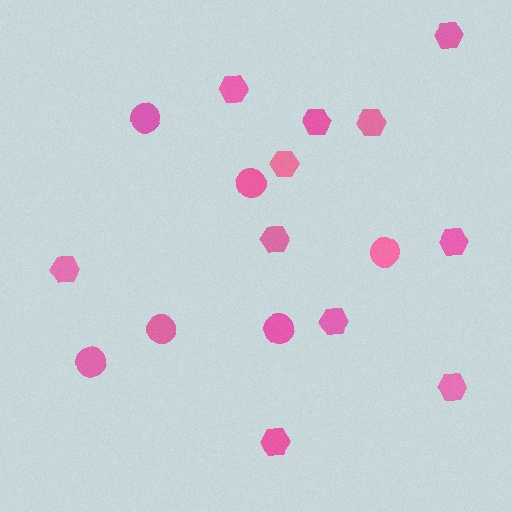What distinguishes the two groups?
There are 2 groups: one group of hexagons (11) and one group of circles (6).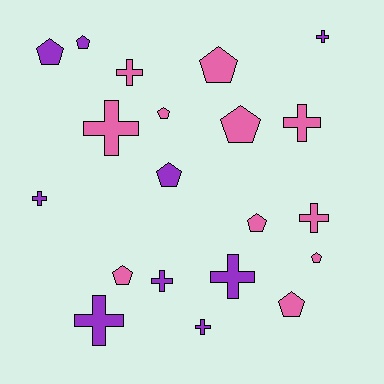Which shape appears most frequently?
Cross, with 10 objects.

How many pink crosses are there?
There are 4 pink crosses.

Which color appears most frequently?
Pink, with 11 objects.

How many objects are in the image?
There are 20 objects.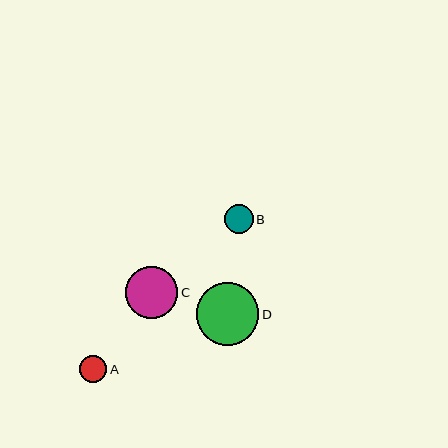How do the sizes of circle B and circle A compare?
Circle B and circle A are approximately the same size.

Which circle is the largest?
Circle D is the largest with a size of approximately 63 pixels.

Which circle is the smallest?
Circle A is the smallest with a size of approximately 27 pixels.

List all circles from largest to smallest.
From largest to smallest: D, C, B, A.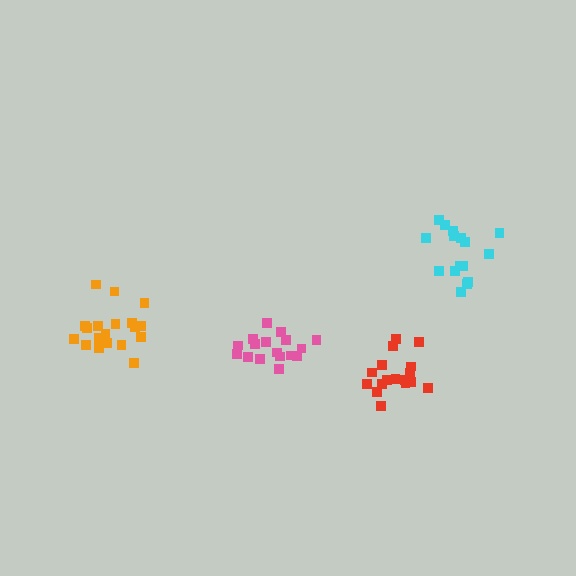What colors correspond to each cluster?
The clusters are colored: pink, red, orange, cyan.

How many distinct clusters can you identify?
There are 4 distinct clusters.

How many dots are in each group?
Group 1: 17 dots, Group 2: 17 dots, Group 3: 19 dots, Group 4: 16 dots (69 total).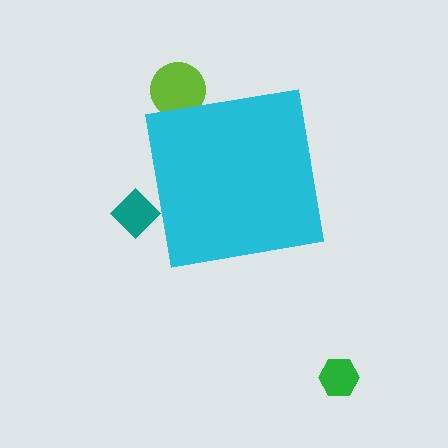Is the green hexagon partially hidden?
No, the green hexagon is fully visible.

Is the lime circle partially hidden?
Yes, the lime circle is partially hidden behind the cyan square.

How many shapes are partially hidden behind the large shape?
2 shapes are partially hidden.